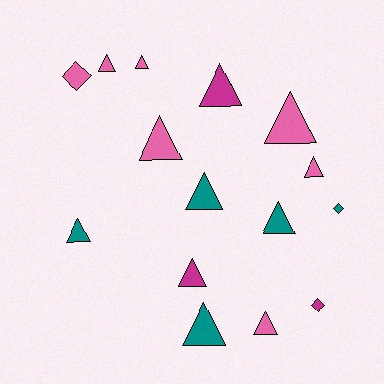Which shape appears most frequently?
Triangle, with 12 objects.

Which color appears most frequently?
Pink, with 7 objects.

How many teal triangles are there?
There are 4 teal triangles.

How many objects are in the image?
There are 15 objects.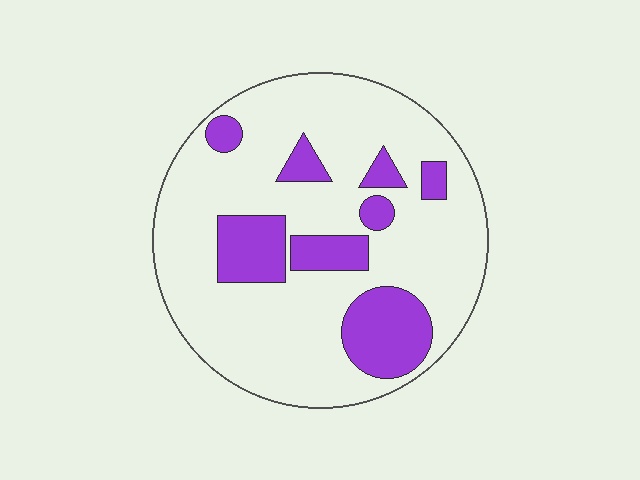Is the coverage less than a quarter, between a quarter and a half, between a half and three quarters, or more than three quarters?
Less than a quarter.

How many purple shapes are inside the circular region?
8.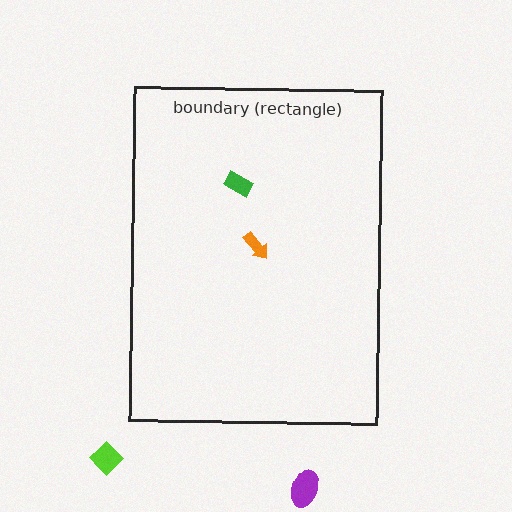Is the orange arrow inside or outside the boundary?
Inside.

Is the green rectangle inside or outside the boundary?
Inside.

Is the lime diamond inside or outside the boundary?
Outside.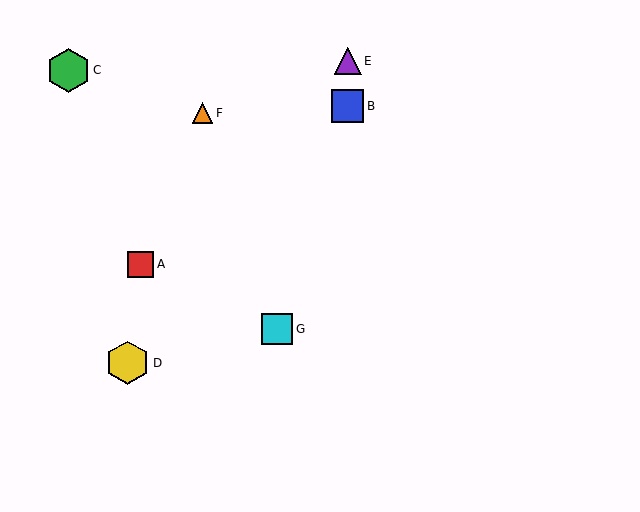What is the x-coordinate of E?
Object E is at x≈348.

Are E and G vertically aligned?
No, E is at x≈348 and G is at x≈277.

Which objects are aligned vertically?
Objects B, E are aligned vertically.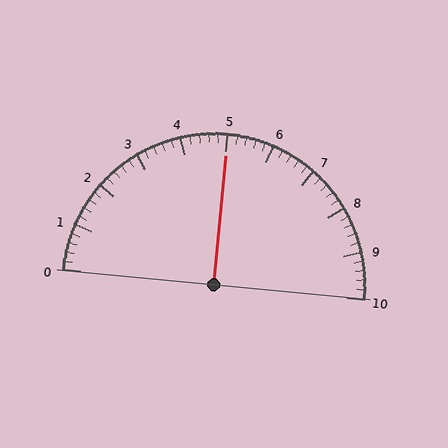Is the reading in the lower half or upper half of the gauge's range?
The reading is in the upper half of the range (0 to 10).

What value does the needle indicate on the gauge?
The needle indicates approximately 5.0.